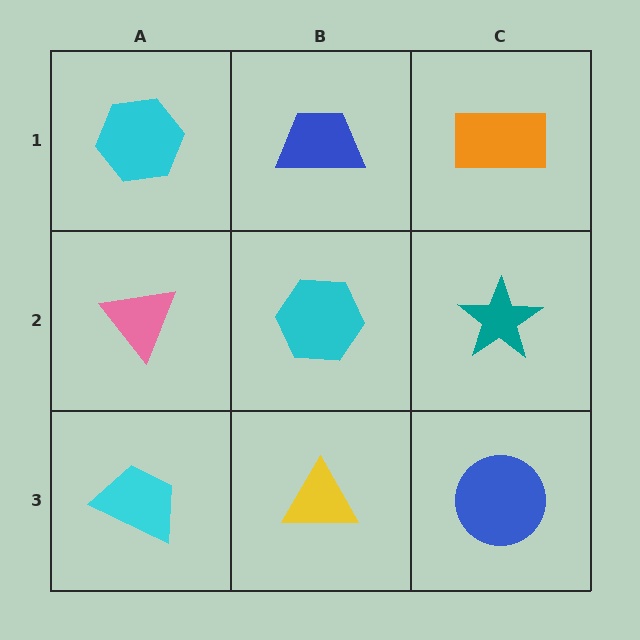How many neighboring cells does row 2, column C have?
3.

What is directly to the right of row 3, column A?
A yellow triangle.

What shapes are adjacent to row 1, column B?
A cyan hexagon (row 2, column B), a cyan hexagon (row 1, column A), an orange rectangle (row 1, column C).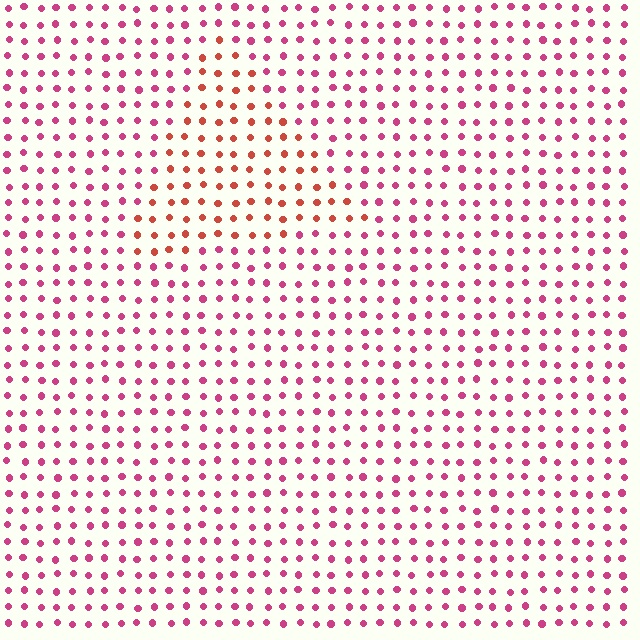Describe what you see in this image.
The image is filled with small magenta elements in a uniform arrangement. A triangle-shaped region is visible where the elements are tinted to a slightly different hue, forming a subtle color boundary.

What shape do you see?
I see a triangle.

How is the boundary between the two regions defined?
The boundary is defined purely by a slight shift in hue (about 35 degrees). Spacing, size, and orientation are identical on both sides.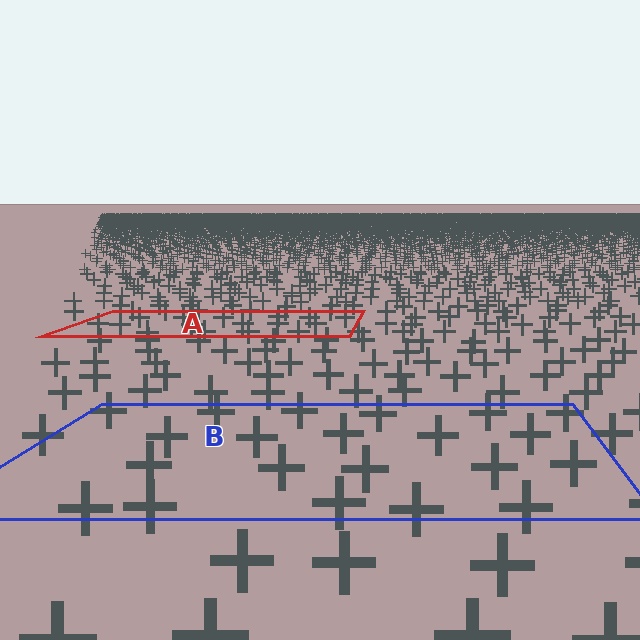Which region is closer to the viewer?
Region B is closer. The texture elements there are larger and more spread out.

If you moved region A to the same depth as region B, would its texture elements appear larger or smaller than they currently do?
They would appear larger. At a closer depth, the same texture elements are projected at a bigger on-screen size.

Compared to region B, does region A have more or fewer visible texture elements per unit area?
Region A has more texture elements per unit area — they are packed more densely because it is farther away.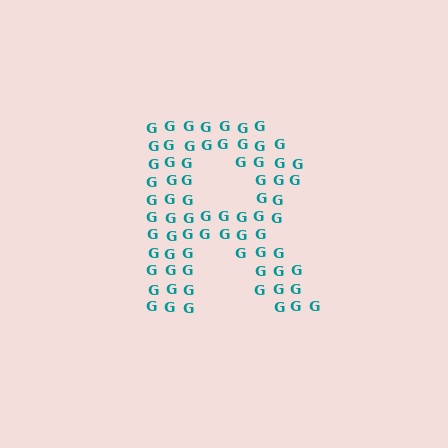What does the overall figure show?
The overall figure shows the letter R.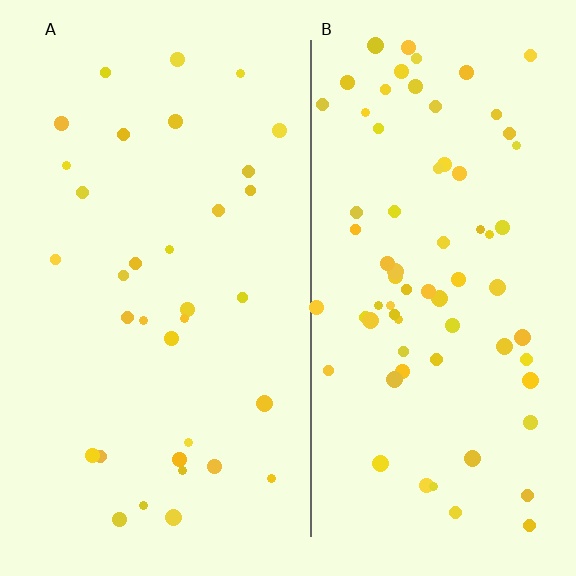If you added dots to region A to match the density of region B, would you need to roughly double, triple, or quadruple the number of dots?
Approximately double.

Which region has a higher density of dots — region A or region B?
B (the right).